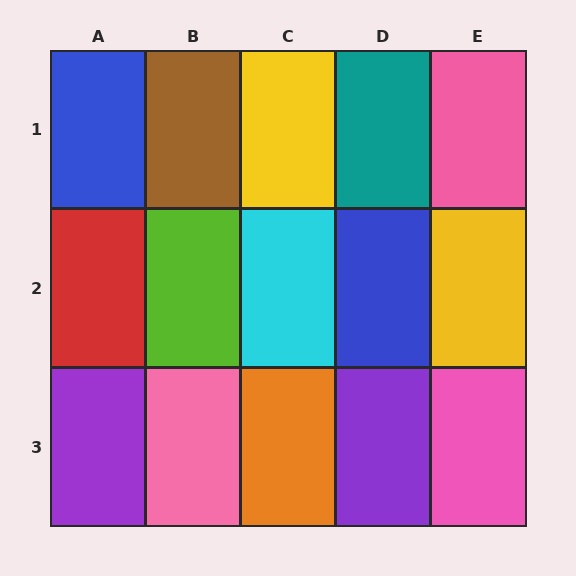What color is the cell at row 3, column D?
Purple.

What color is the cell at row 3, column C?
Orange.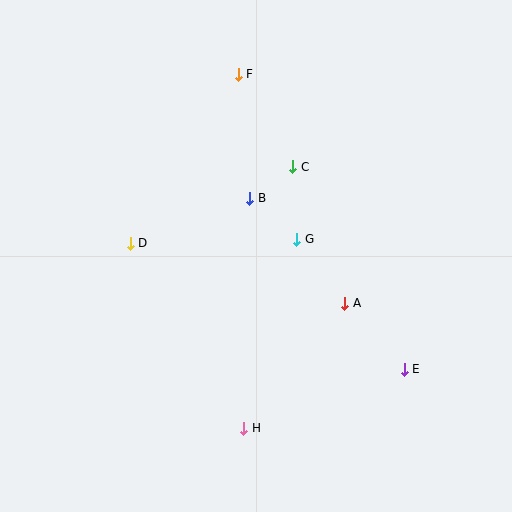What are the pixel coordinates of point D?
Point D is at (130, 243).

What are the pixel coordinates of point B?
Point B is at (250, 198).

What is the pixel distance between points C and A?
The distance between C and A is 146 pixels.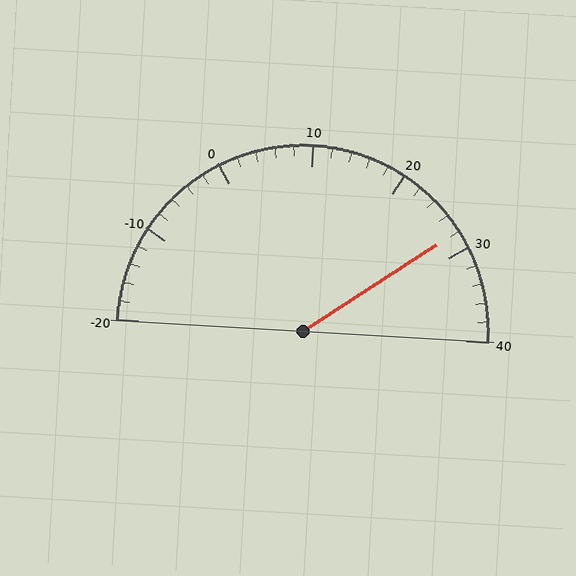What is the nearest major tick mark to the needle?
The nearest major tick mark is 30.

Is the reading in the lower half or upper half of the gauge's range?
The reading is in the upper half of the range (-20 to 40).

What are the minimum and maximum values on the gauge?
The gauge ranges from -20 to 40.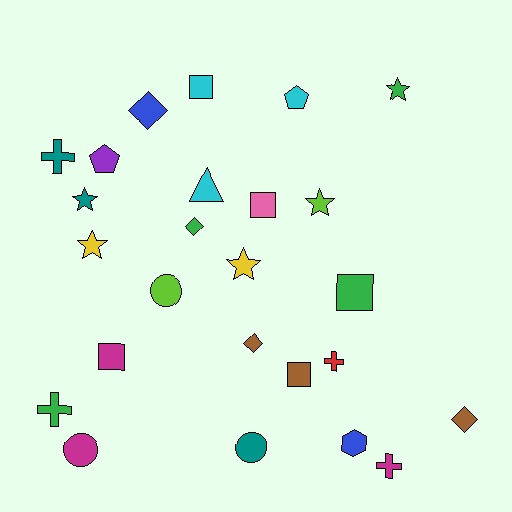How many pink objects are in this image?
There is 1 pink object.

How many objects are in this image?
There are 25 objects.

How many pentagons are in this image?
There are 2 pentagons.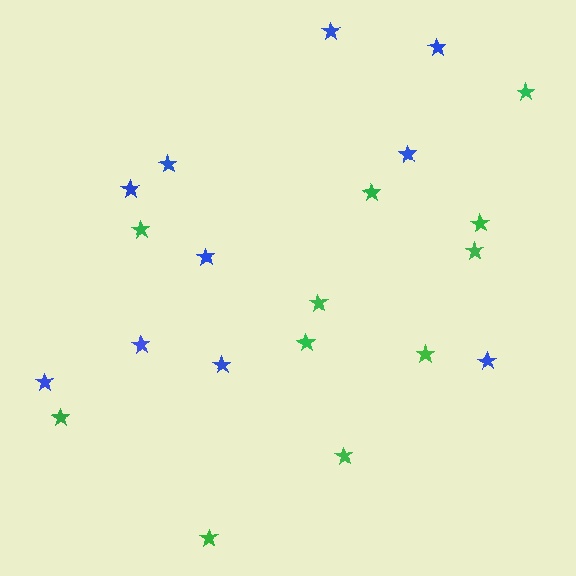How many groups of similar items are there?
There are 2 groups: one group of blue stars (10) and one group of green stars (11).